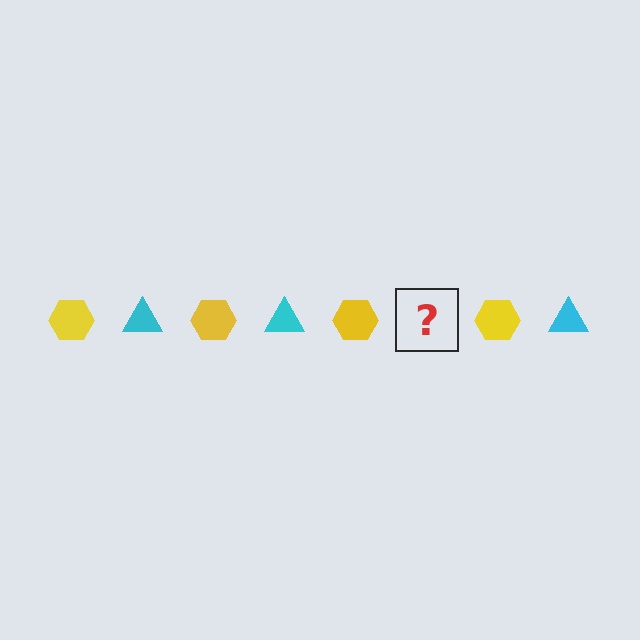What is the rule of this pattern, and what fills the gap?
The rule is that the pattern alternates between yellow hexagon and cyan triangle. The gap should be filled with a cyan triangle.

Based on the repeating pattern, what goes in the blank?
The blank should be a cyan triangle.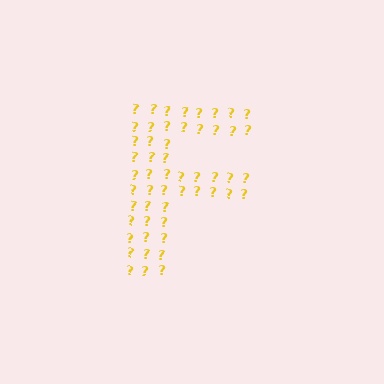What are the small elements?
The small elements are question marks.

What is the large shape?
The large shape is the letter F.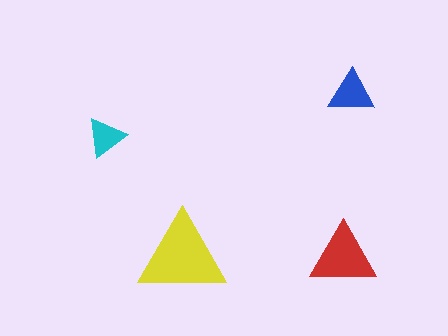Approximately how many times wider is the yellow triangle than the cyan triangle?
About 2 times wider.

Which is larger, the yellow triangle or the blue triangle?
The yellow one.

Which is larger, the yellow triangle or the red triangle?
The yellow one.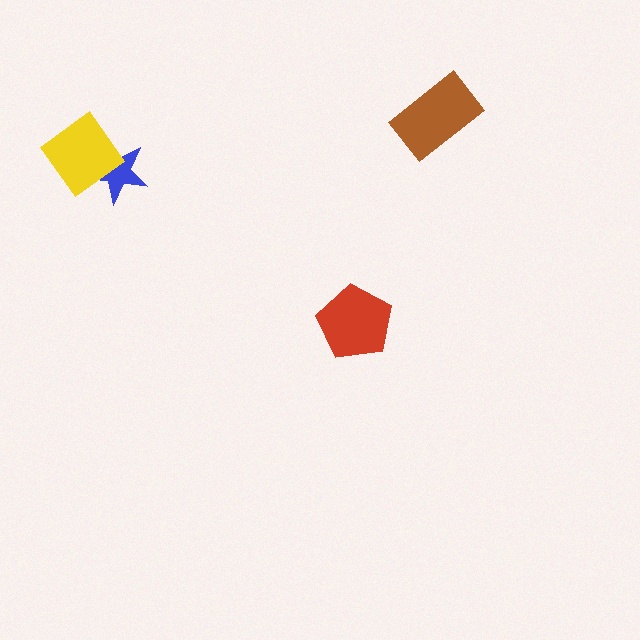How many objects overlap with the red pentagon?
0 objects overlap with the red pentagon.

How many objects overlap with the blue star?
1 object overlaps with the blue star.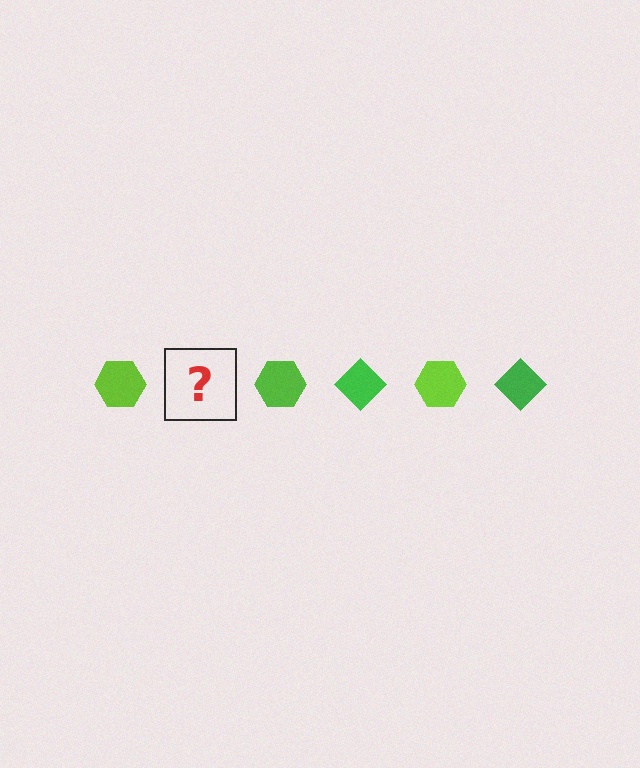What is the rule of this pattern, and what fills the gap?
The rule is that the pattern alternates between lime hexagon and green diamond. The gap should be filled with a green diamond.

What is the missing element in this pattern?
The missing element is a green diamond.